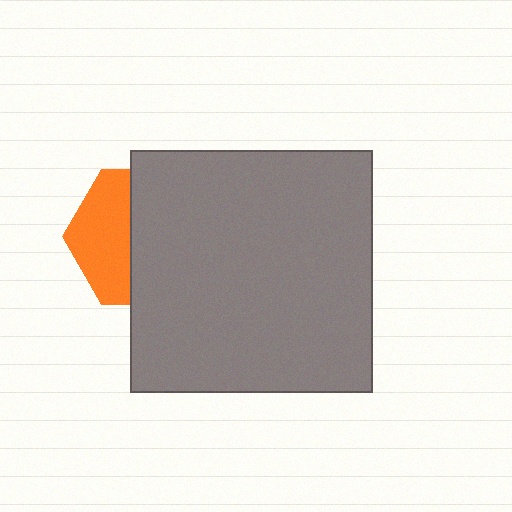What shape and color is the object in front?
The object in front is a gray square.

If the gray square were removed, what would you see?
You would see the complete orange hexagon.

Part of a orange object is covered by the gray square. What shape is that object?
It is a hexagon.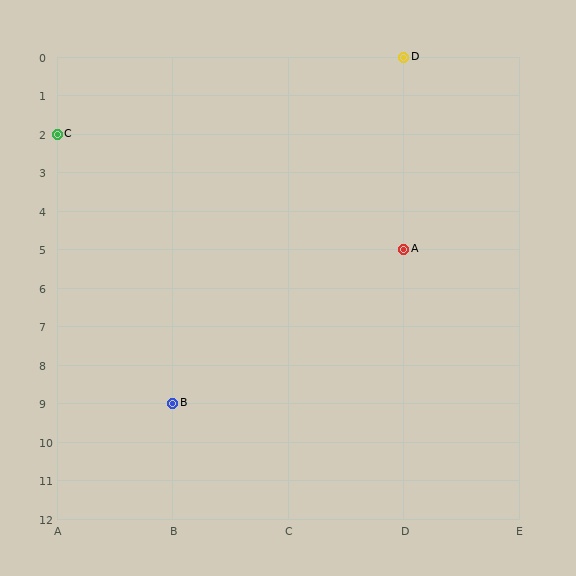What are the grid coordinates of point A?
Point A is at grid coordinates (D, 5).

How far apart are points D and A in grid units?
Points D and A are 5 rows apart.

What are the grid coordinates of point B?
Point B is at grid coordinates (B, 9).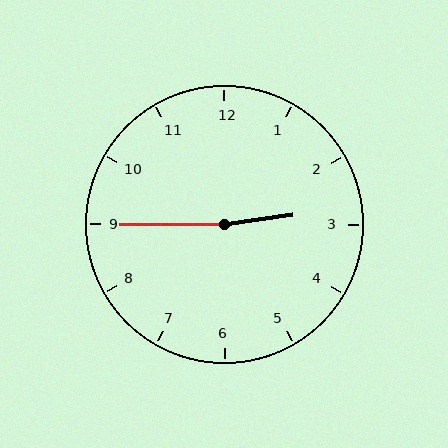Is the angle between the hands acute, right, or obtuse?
It is obtuse.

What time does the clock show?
2:45.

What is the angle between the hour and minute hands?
Approximately 172 degrees.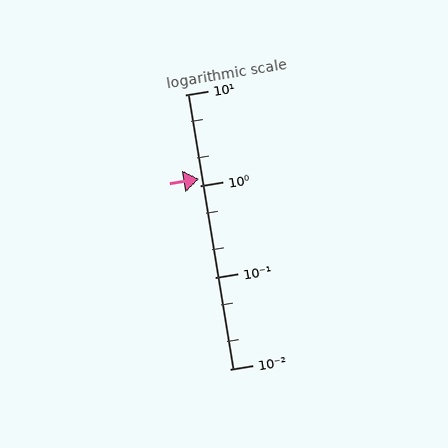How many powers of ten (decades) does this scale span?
The scale spans 3 decades, from 0.01 to 10.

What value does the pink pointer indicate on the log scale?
The pointer indicates approximately 1.2.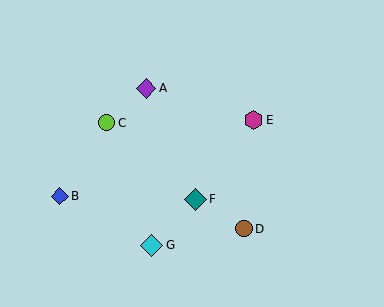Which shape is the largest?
The teal diamond (labeled F) is the largest.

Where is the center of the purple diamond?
The center of the purple diamond is at (146, 88).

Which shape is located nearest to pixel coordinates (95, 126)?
The lime circle (labeled C) at (107, 123) is nearest to that location.